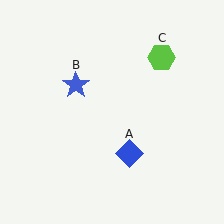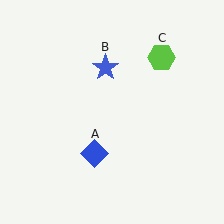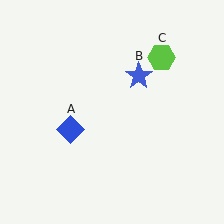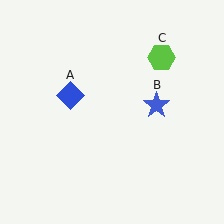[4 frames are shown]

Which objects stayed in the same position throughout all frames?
Lime hexagon (object C) remained stationary.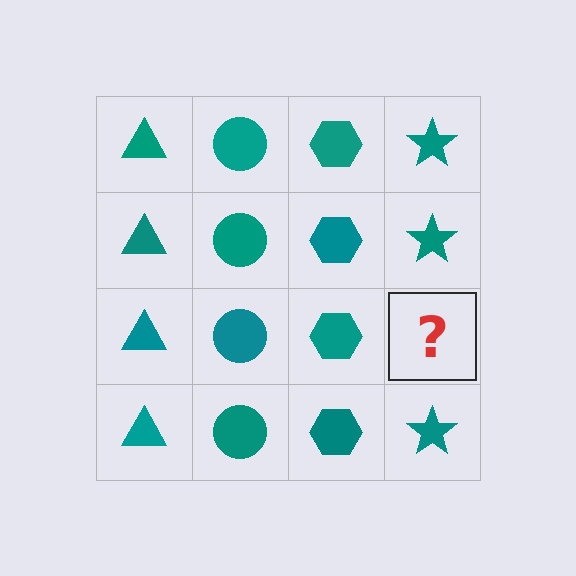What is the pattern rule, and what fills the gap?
The rule is that each column has a consistent shape. The gap should be filled with a teal star.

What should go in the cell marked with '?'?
The missing cell should contain a teal star.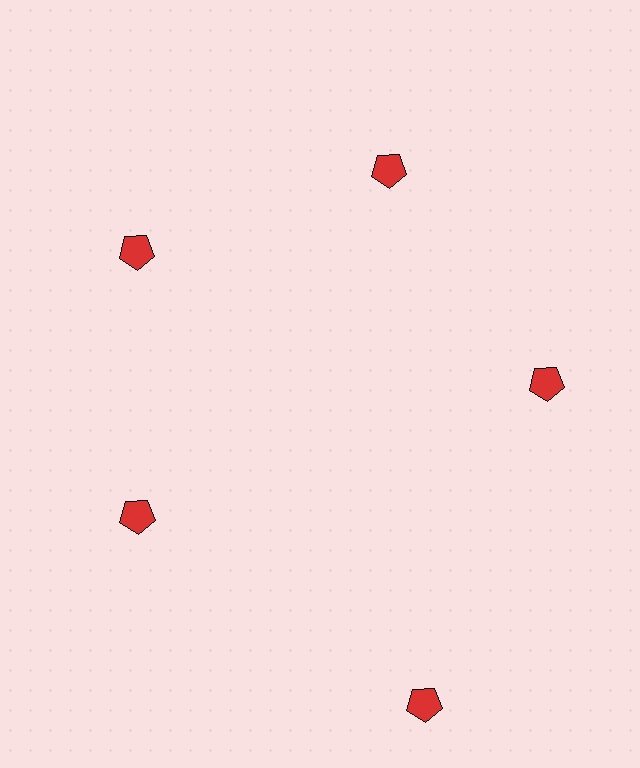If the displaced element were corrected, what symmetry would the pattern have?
It would have 5-fold rotational symmetry — the pattern would map onto itself every 72 degrees.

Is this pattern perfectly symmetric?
No. The 5 red pentagons are arranged in a ring, but one element near the 5 o'clock position is pushed outward from the center, breaking the 5-fold rotational symmetry.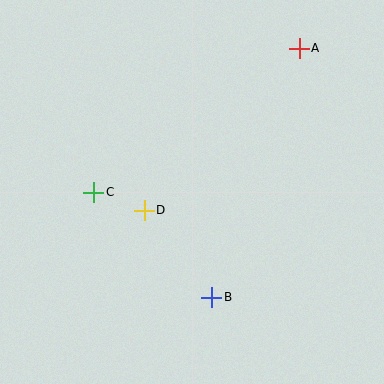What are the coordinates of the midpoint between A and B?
The midpoint between A and B is at (255, 173).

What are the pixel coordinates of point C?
Point C is at (94, 192).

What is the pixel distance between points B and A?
The distance between B and A is 264 pixels.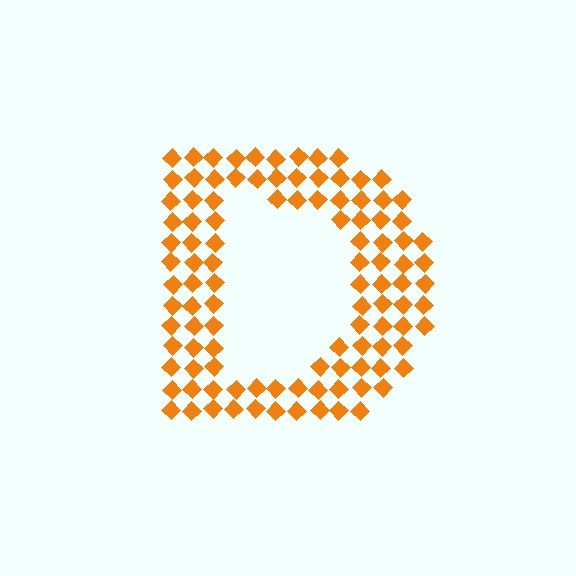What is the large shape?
The large shape is the letter D.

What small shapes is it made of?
It is made of small diamonds.